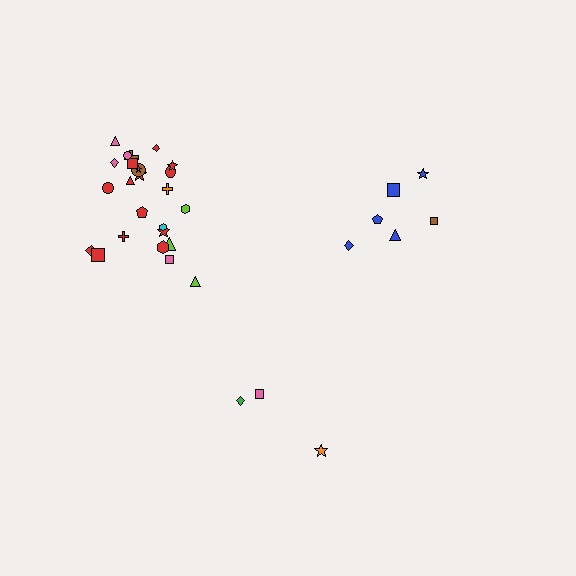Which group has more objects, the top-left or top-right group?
The top-left group.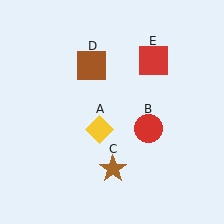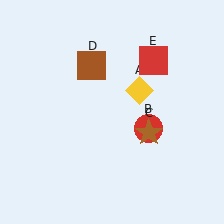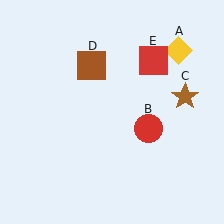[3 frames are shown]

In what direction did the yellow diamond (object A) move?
The yellow diamond (object A) moved up and to the right.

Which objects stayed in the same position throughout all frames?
Red circle (object B) and brown square (object D) and red square (object E) remained stationary.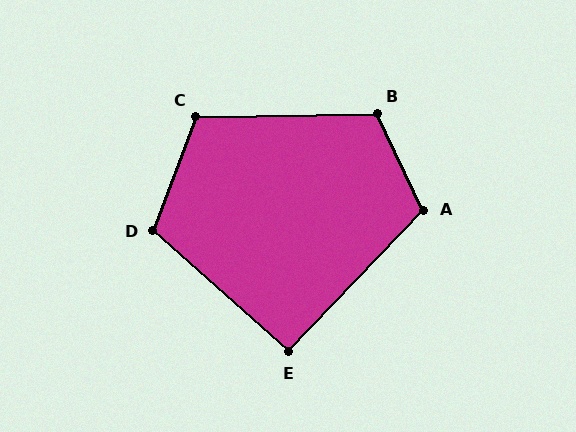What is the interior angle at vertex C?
Approximately 111 degrees (obtuse).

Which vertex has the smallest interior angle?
E, at approximately 92 degrees.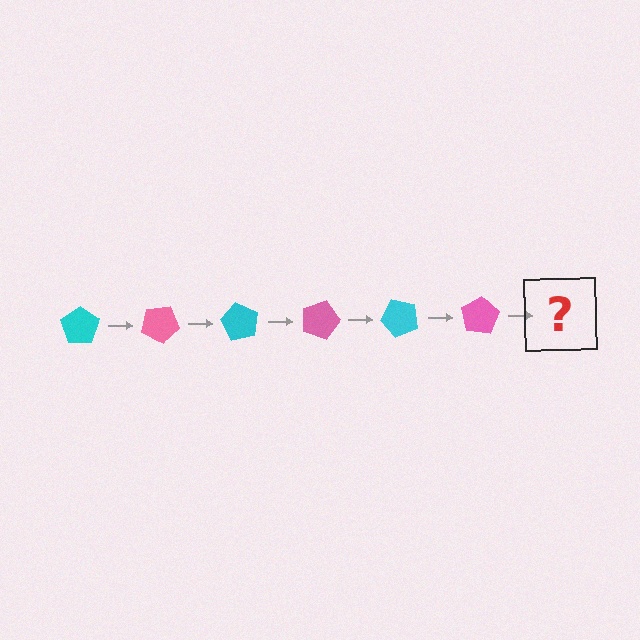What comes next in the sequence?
The next element should be a cyan pentagon, rotated 180 degrees from the start.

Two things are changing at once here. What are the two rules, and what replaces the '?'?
The two rules are that it rotates 30 degrees each step and the color cycles through cyan and pink. The '?' should be a cyan pentagon, rotated 180 degrees from the start.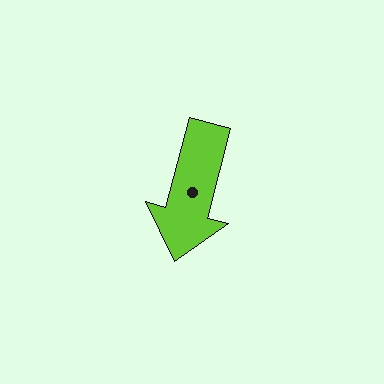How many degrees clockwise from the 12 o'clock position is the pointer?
Approximately 195 degrees.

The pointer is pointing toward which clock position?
Roughly 6 o'clock.